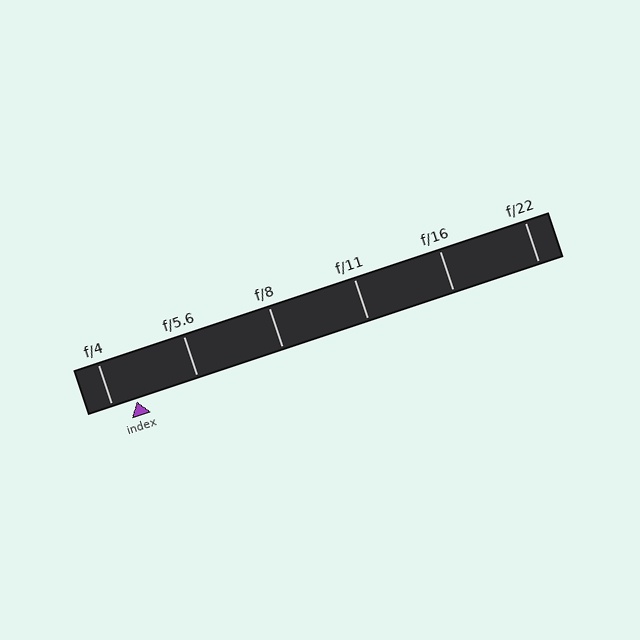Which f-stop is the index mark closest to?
The index mark is closest to f/4.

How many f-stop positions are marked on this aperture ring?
There are 6 f-stop positions marked.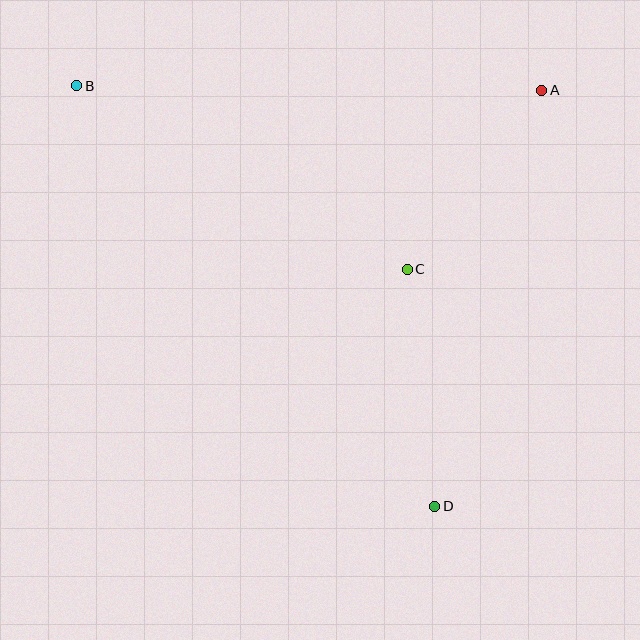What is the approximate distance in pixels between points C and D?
The distance between C and D is approximately 239 pixels.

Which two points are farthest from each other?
Points B and D are farthest from each other.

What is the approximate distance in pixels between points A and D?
The distance between A and D is approximately 430 pixels.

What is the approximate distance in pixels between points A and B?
The distance between A and B is approximately 465 pixels.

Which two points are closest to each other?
Points A and C are closest to each other.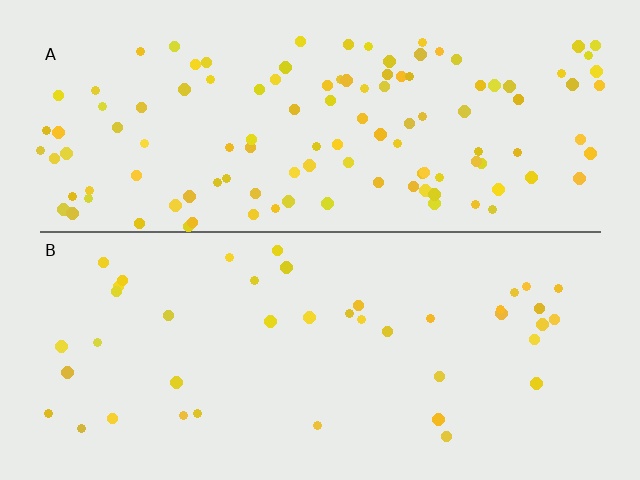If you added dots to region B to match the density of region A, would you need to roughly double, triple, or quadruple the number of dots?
Approximately triple.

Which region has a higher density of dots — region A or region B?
A (the top).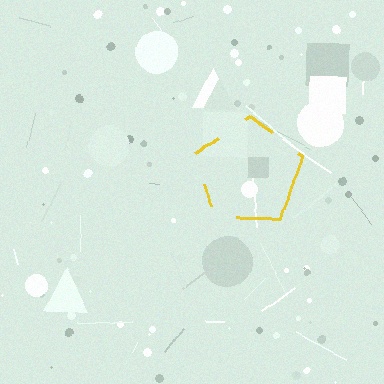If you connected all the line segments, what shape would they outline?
They would outline a pentagon.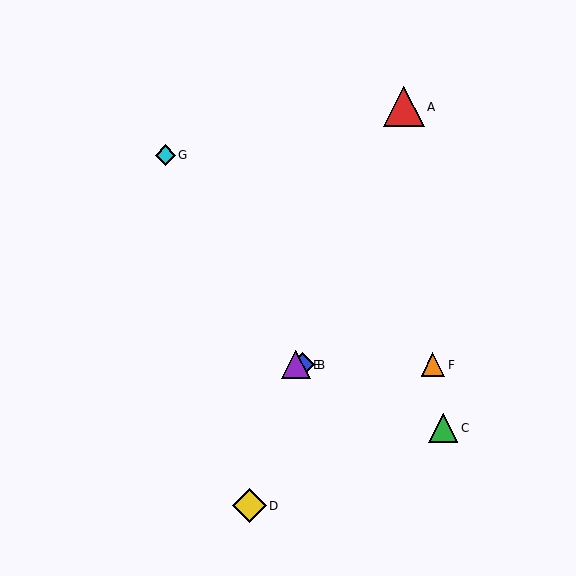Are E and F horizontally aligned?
Yes, both are at y≈365.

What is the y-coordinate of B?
Object B is at y≈365.